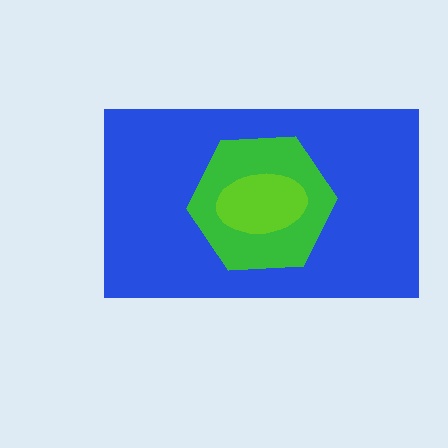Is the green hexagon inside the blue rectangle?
Yes.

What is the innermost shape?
The lime ellipse.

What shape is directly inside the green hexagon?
The lime ellipse.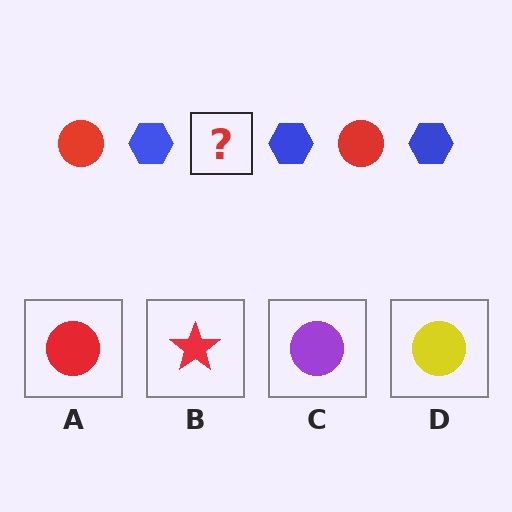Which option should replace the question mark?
Option A.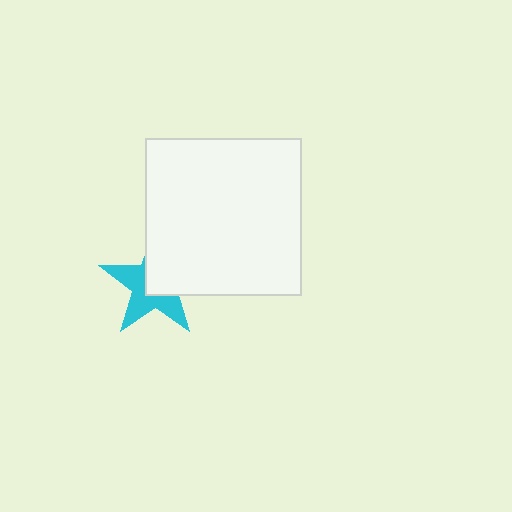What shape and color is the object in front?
The object in front is a white square.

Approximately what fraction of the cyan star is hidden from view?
Roughly 48% of the cyan star is hidden behind the white square.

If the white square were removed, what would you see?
You would see the complete cyan star.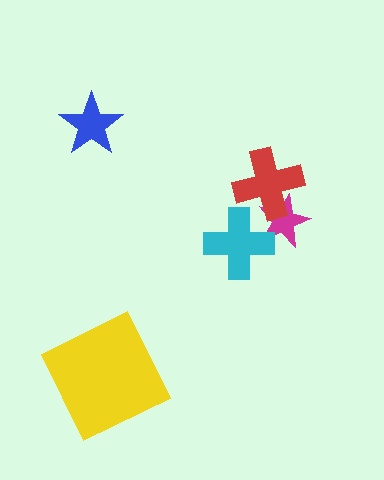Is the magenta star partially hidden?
Yes, it is partially covered by another shape.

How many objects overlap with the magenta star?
2 objects overlap with the magenta star.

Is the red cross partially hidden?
No, no other shape covers it.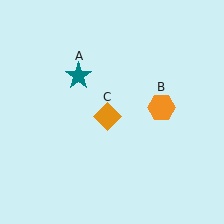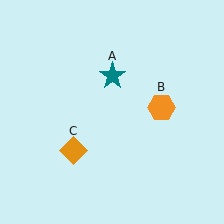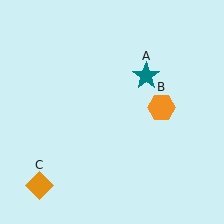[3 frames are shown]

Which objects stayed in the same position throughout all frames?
Orange hexagon (object B) remained stationary.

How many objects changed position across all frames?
2 objects changed position: teal star (object A), orange diamond (object C).